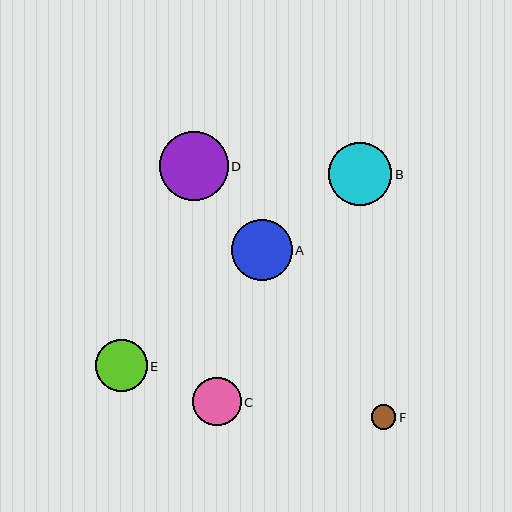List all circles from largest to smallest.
From largest to smallest: D, B, A, E, C, F.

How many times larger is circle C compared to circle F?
Circle C is approximately 1.9 times the size of circle F.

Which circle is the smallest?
Circle F is the smallest with a size of approximately 25 pixels.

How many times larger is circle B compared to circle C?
Circle B is approximately 1.3 times the size of circle C.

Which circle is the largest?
Circle D is the largest with a size of approximately 69 pixels.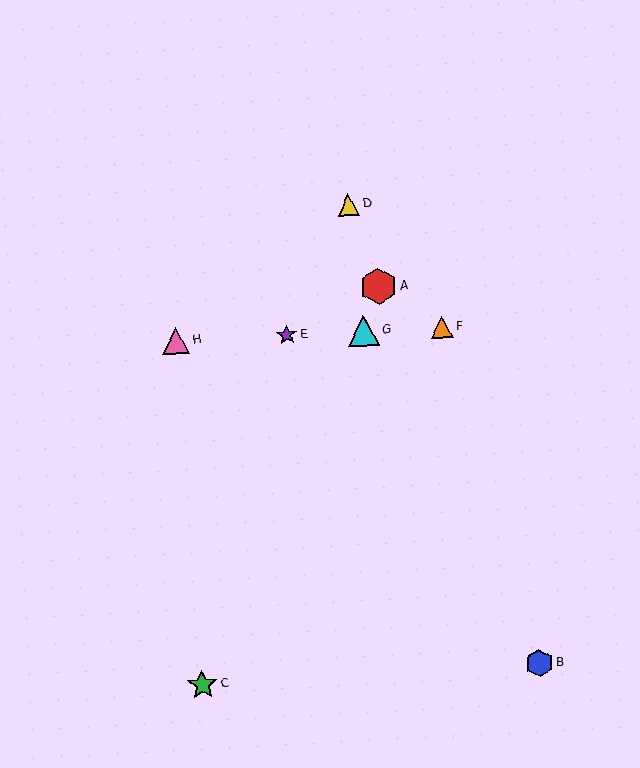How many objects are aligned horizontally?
4 objects (E, F, G, H) are aligned horizontally.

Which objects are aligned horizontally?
Objects E, F, G, H are aligned horizontally.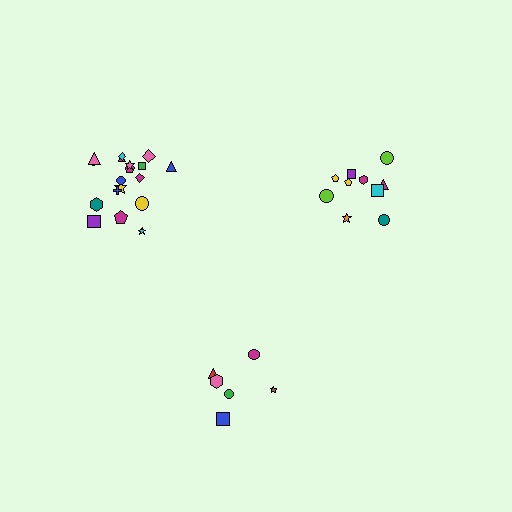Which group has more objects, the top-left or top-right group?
The top-left group.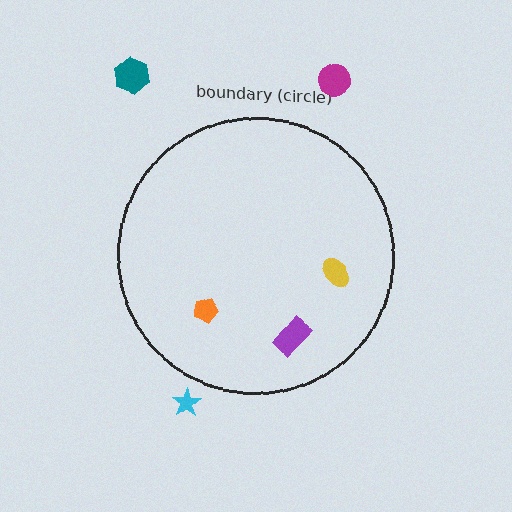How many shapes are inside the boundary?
3 inside, 3 outside.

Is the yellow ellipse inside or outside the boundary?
Inside.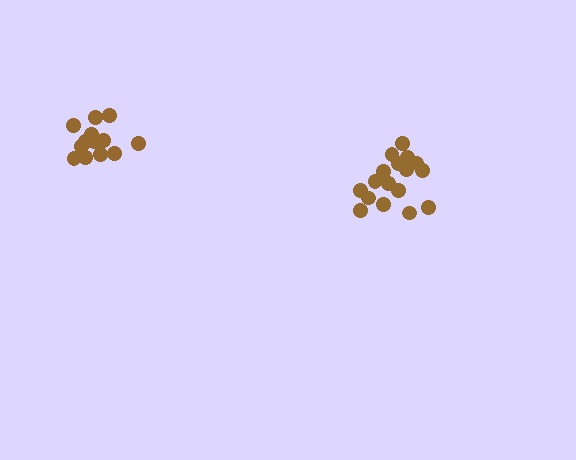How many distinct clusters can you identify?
There are 2 distinct clusters.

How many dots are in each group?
Group 1: 17 dots, Group 2: 13 dots (30 total).